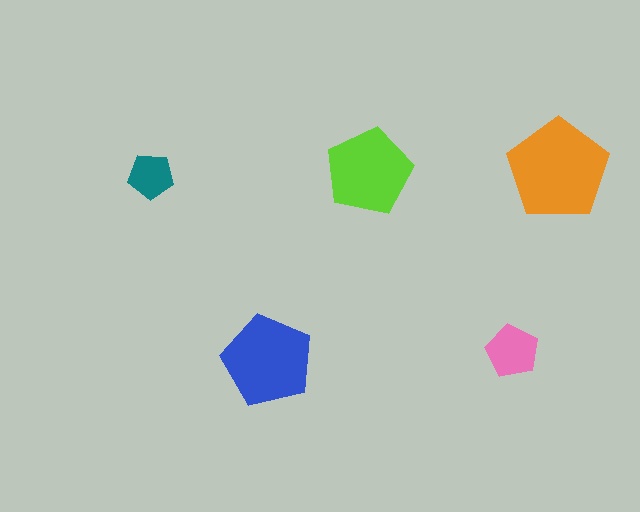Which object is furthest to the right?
The orange pentagon is rightmost.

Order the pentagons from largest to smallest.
the orange one, the blue one, the lime one, the pink one, the teal one.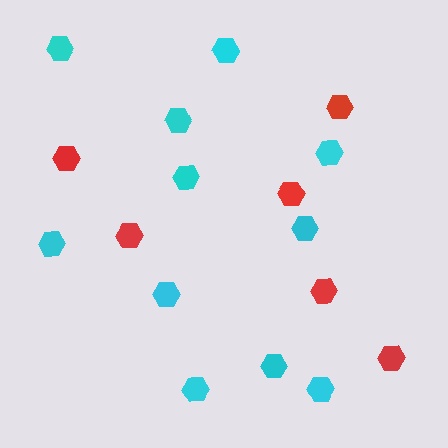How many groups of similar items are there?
There are 2 groups: one group of cyan hexagons (11) and one group of red hexagons (6).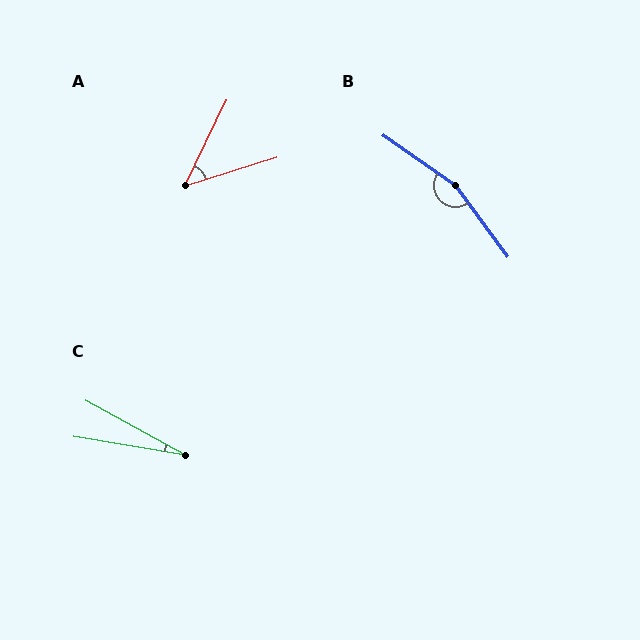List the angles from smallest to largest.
C (20°), A (47°), B (161°).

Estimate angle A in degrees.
Approximately 47 degrees.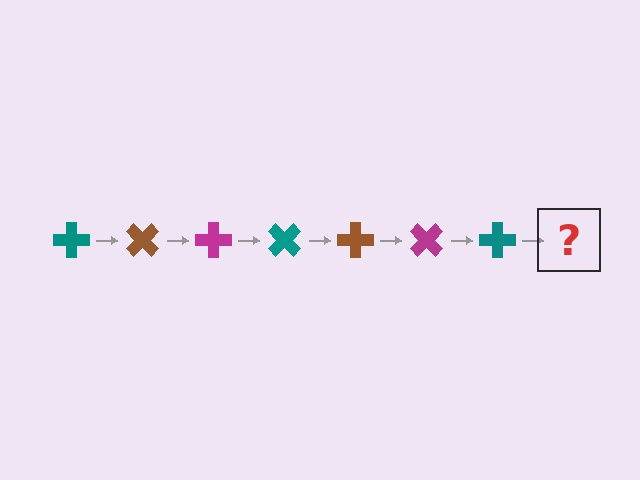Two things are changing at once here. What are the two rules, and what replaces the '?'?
The two rules are that it rotates 45 degrees each step and the color cycles through teal, brown, and magenta. The '?' should be a brown cross, rotated 315 degrees from the start.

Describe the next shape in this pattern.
It should be a brown cross, rotated 315 degrees from the start.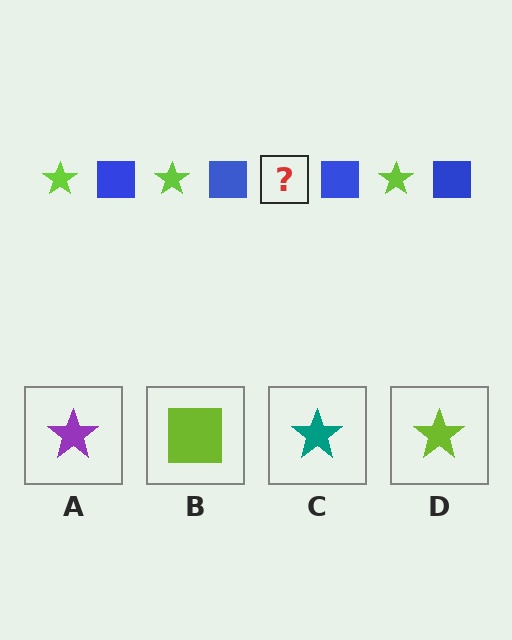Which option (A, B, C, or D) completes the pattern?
D.